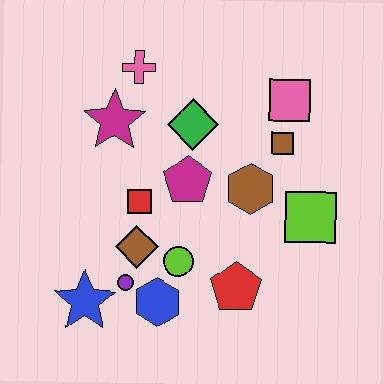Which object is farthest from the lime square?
The blue star is farthest from the lime square.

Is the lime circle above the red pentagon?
Yes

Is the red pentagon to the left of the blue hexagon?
No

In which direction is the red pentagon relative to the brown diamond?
The red pentagon is to the right of the brown diamond.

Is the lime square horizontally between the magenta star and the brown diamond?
No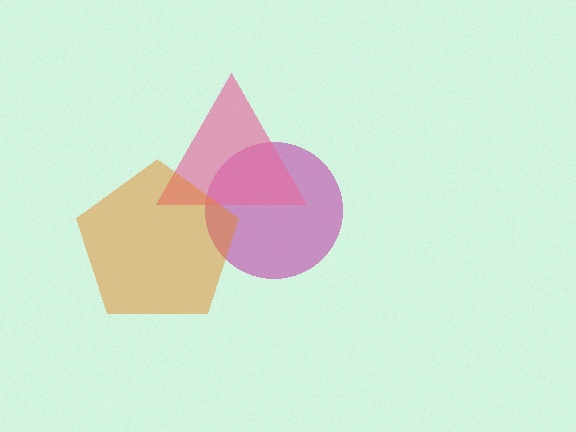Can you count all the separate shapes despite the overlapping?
Yes, there are 3 separate shapes.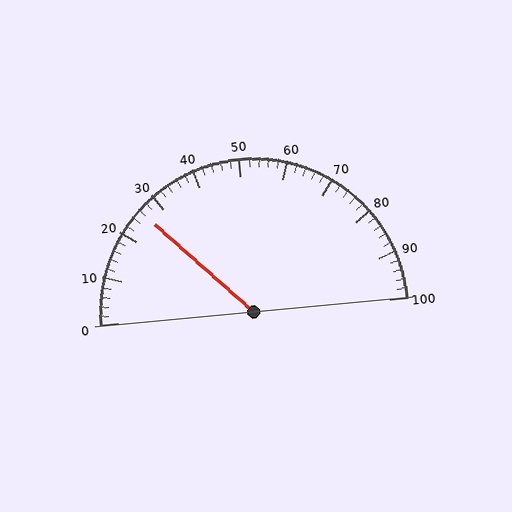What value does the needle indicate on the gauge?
The needle indicates approximately 26.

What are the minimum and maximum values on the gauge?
The gauge ranges from 0 to 100.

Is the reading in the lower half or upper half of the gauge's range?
The reading is in the lower half of the range (0 to 100).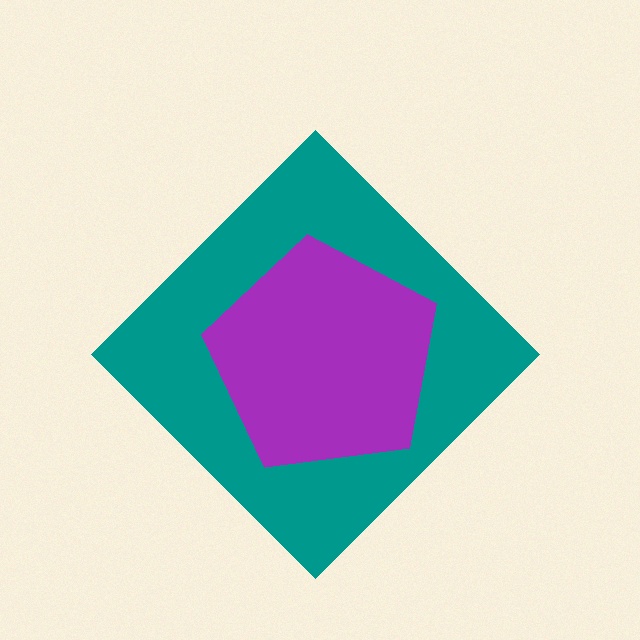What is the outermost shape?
The teal diamond.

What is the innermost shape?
The purple pentagon.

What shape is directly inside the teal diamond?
The purple pentagon.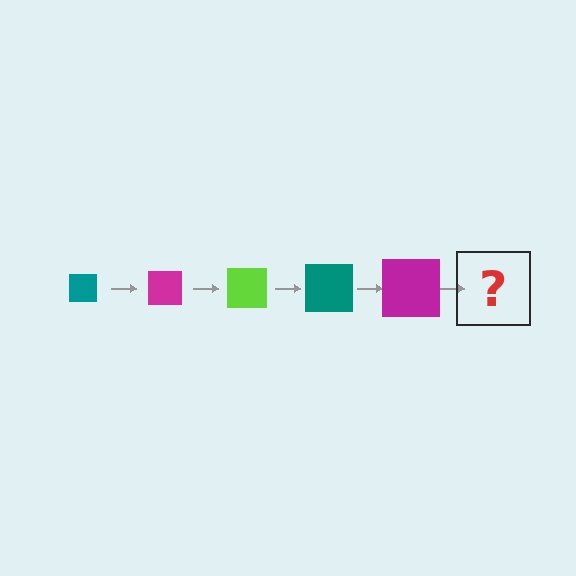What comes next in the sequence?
The next element should be a lime square, larger than the previous one.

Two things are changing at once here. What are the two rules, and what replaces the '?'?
The two rules are that the square grows larger each step and the color cycles through teal, magenta, and lime. The '?' should be a lime square, larger than the previous one.